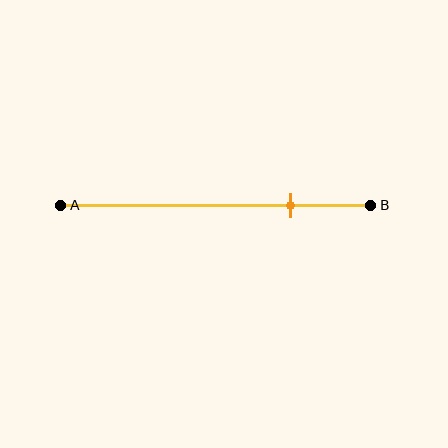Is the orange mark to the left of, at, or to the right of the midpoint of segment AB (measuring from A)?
The orange mark is to the right of the midpoint of segment AB.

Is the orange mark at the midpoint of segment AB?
No, the mark is at about 75% from A, not at the 50% midpoint.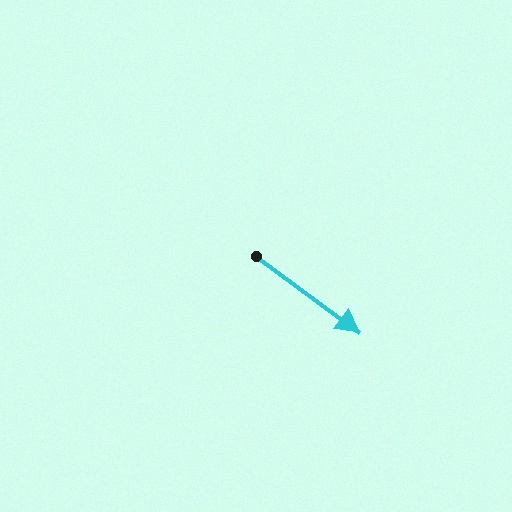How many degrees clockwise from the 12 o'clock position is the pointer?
Approximately 126 degrees.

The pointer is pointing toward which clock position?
Roughly 4 o'clock.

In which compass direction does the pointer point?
Southeast.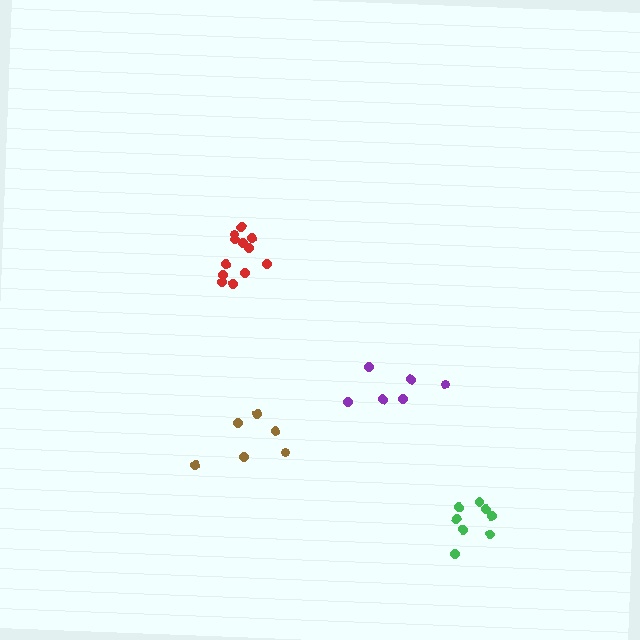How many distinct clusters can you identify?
There are 4 distinct clusters.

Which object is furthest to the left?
The red cluster is leftmost.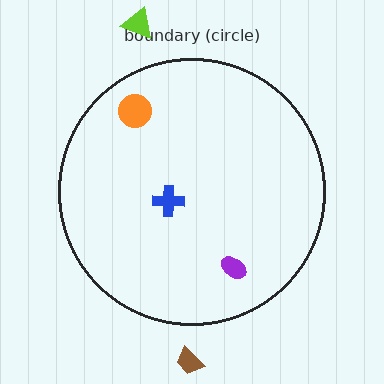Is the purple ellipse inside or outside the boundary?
Inside.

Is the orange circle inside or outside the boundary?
Inside.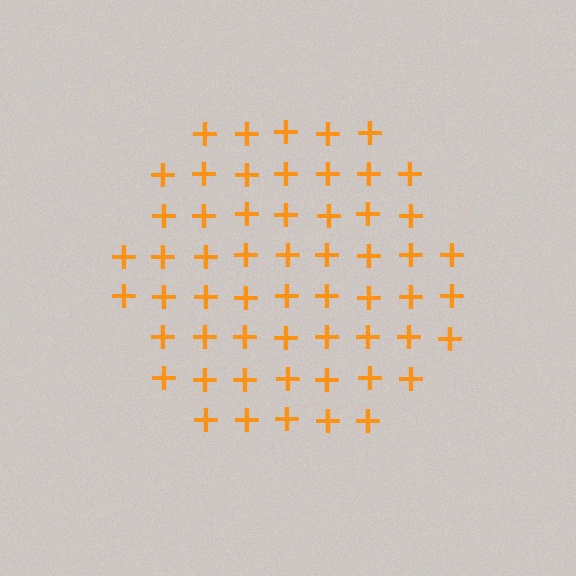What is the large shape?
The large shape is a hexagon.